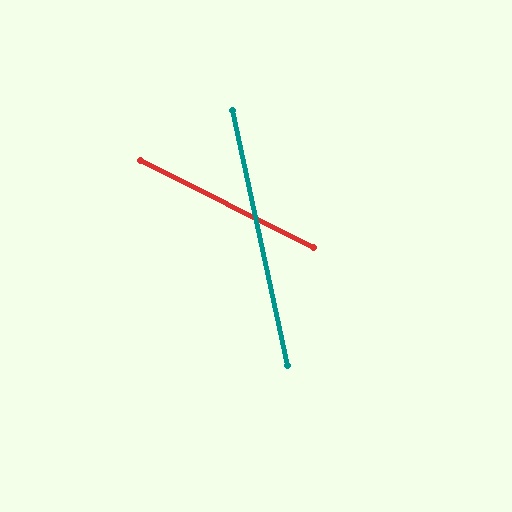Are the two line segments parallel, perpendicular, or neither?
Neither parallel nor perpendicular — they differ by about 51°.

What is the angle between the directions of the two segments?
Approximately 51 degrees.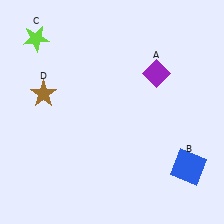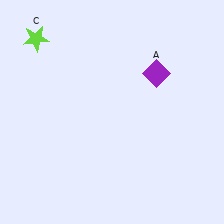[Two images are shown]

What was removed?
The blue square (B), the brown star (D) were removed in Image 2.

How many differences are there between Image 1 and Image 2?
There are 2 differences between the two images.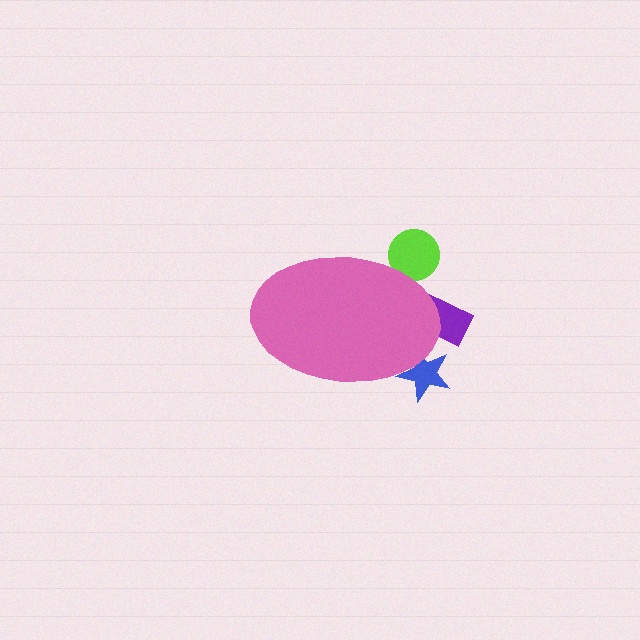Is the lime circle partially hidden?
Yes, the lime circle is partially hidden behind the pink ellipse.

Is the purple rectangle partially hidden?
Yes, the purple rectangle is partially hidden behind the pink ellipse.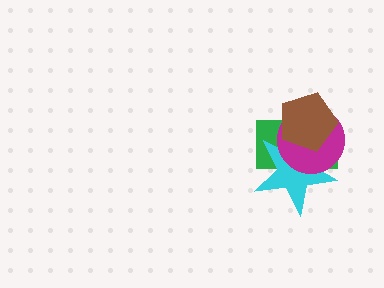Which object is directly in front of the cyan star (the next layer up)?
The magenta circle is directly in front of the cyan star.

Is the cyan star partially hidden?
Yes, it is partially covered by another shape.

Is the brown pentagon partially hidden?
No, no other shape covers it.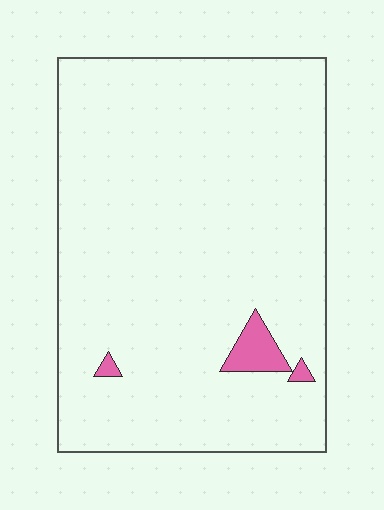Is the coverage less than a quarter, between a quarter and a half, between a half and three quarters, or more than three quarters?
Less than a quarter.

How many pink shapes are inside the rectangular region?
3.